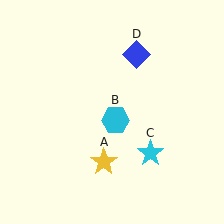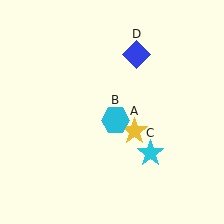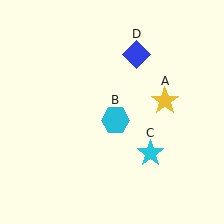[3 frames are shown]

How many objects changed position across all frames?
1 object changed position: yellow star (object A).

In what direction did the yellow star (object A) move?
The yellow star (object A) moved up and to the right.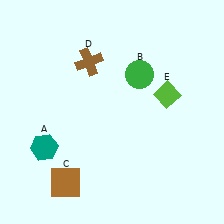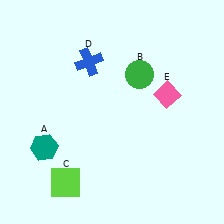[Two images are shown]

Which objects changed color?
C changed from brown to lime. D changed from brown to blue. E changed from lime to pink.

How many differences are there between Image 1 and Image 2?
There are 3 differences between the two images.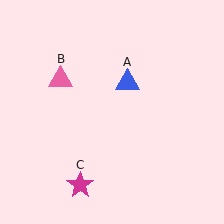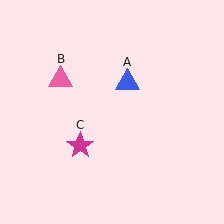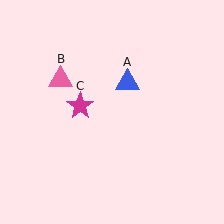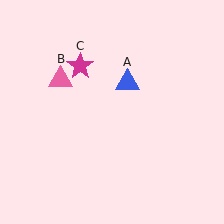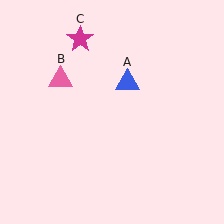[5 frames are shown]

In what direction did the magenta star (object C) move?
The magenta star (object C) moved up.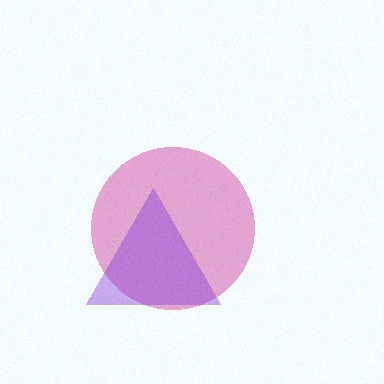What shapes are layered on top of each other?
The layered shapes are: a magenta circle, a purple triangle.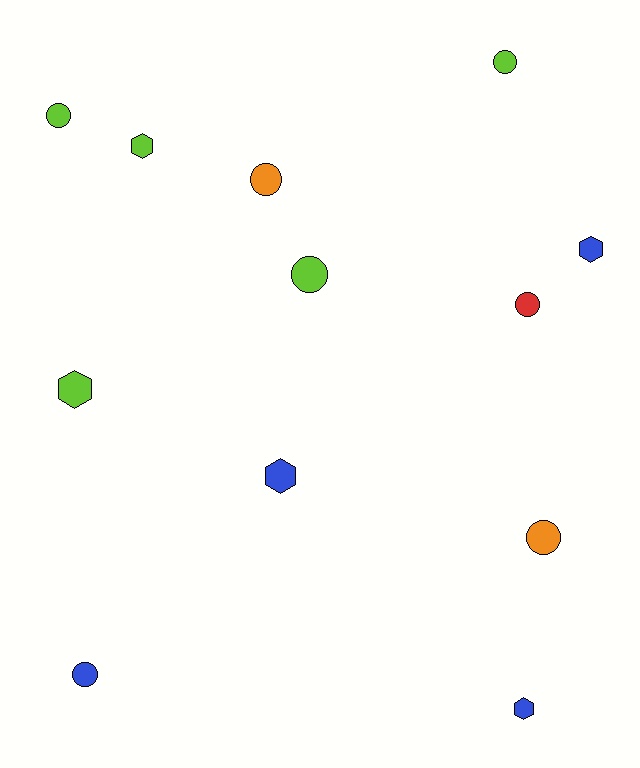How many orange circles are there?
There are 2 orange circles.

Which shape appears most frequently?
Circle, with 7 objects.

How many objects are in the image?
There are 12 objects.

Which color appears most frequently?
Lime, with 5 objects.